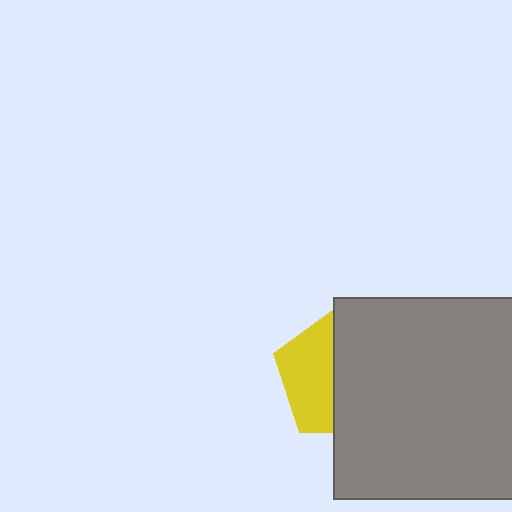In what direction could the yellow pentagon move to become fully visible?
The yellow pentagon could move left. That would shift it out from behind the gray square entirely.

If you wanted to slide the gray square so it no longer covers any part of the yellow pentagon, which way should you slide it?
Slide it right — that is the most direct way to separate the two shapes.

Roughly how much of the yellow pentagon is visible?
A small part of it is visible (roughly 42%).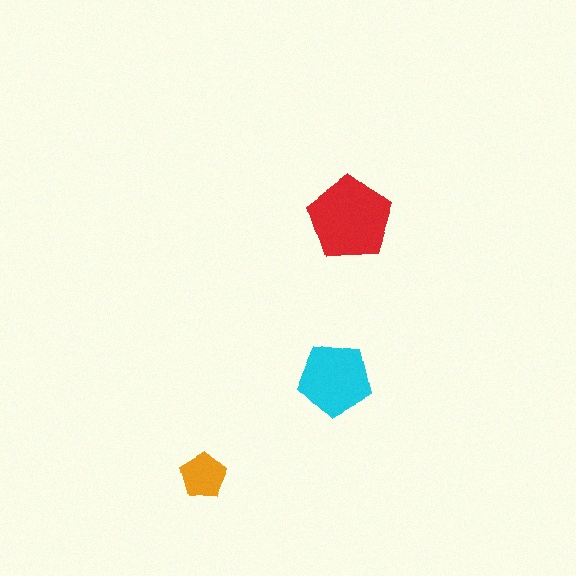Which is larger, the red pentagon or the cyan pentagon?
The red one.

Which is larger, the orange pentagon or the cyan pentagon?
The cyan one.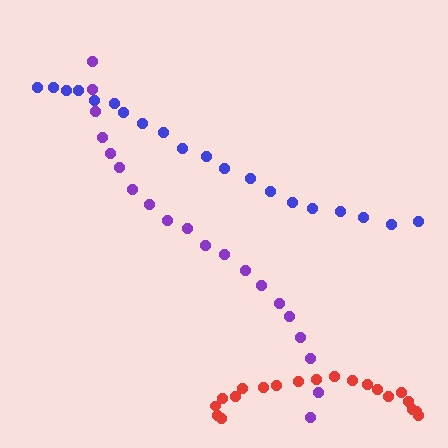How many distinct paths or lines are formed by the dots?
There are 3 distinct paths.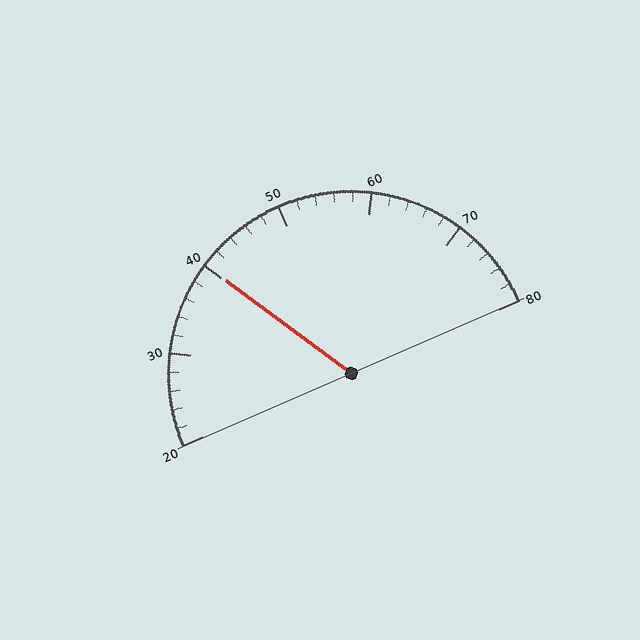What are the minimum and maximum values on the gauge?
The gauge ranges from 20 to 80.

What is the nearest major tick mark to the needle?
The nearest major tick mark is 40.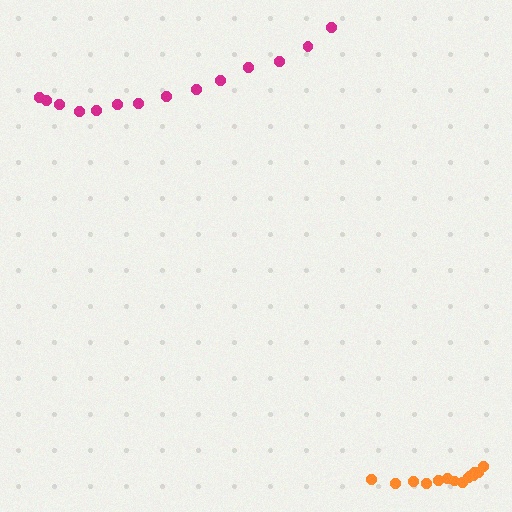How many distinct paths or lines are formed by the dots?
There are 2 distinct paths.